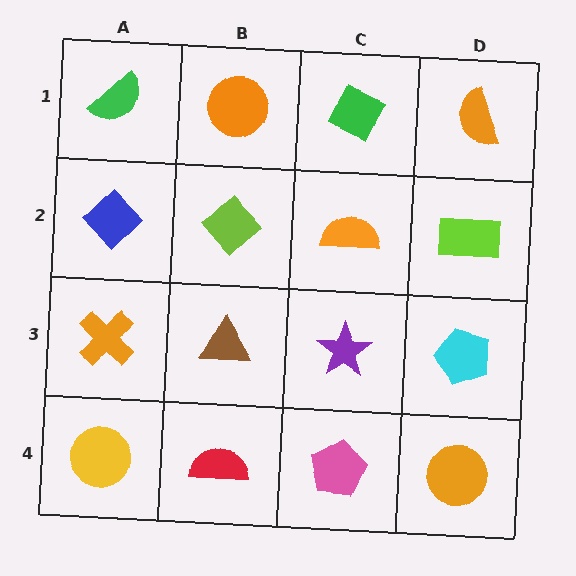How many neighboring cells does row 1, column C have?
3.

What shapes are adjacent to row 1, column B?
A lime diamond (row 2, column B), a green semicircle (row 1, column A), a green diamond (row 1, column C).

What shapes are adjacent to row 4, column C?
A purple star (row 3, column C), a red semicircle (row 4, column B), an orange circle (row 4, column D).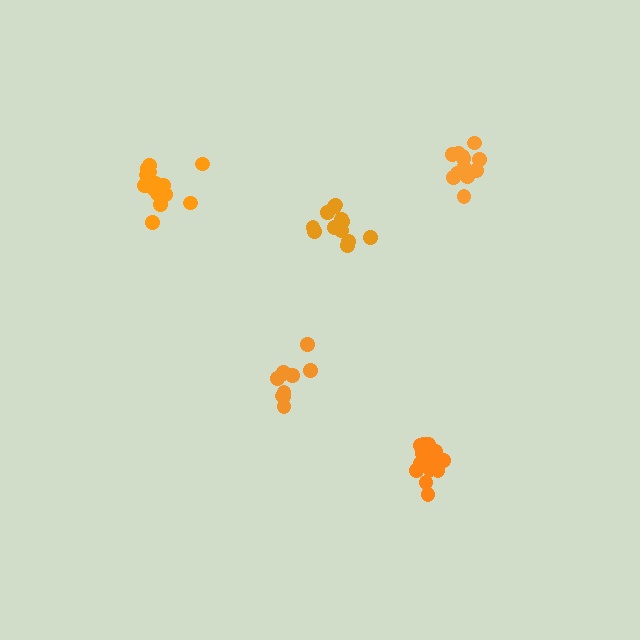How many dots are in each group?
Group 1: 15 dots, Group 2: 15 dots, Group 3: 16 dots, Group 4: 12 dots, Group 5: 10 dots (68 total).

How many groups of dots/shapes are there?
There are 5 groups.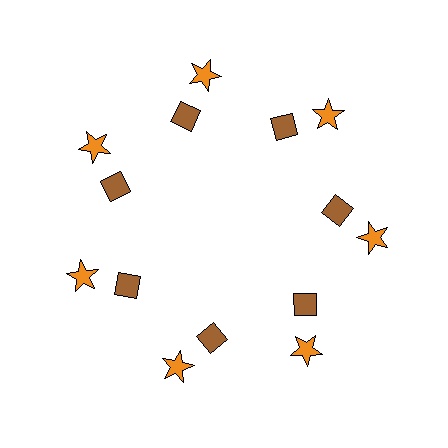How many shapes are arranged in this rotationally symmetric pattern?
There are 14 shapes, arranged in 7 groups of 2.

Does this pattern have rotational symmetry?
Yes, this pattern has 7-fold rotational symmetry. It looks the same after rotating 51 degrees around the center.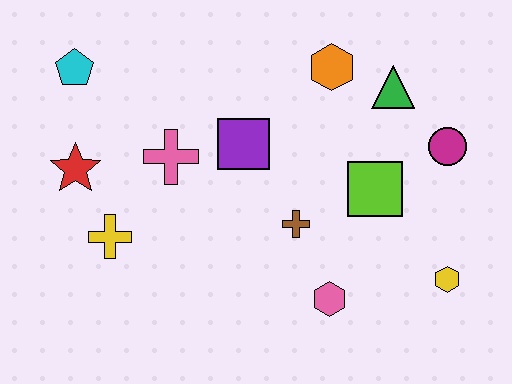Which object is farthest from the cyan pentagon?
The yellow hexagon is farthest from the cyan pentagon.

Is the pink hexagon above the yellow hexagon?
No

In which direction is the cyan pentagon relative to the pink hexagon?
The cyan pentagon is to the left of the pink hexagon.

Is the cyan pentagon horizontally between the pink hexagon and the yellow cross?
No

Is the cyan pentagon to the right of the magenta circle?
No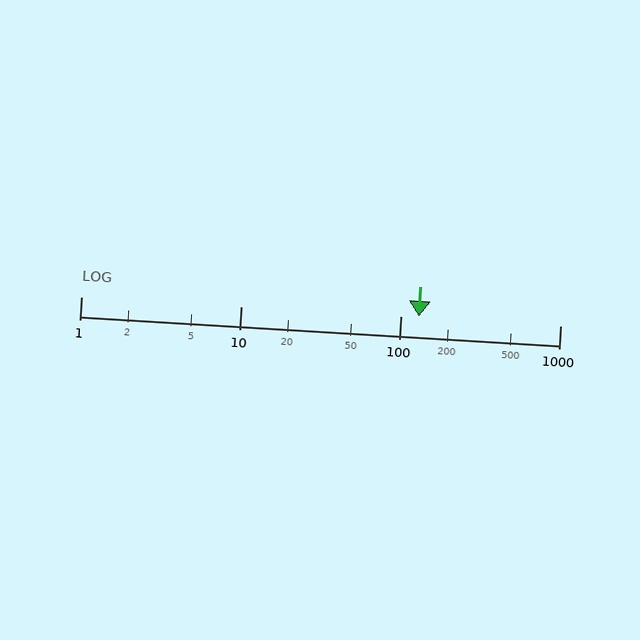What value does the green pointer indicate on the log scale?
The pointer indicates approximately 130.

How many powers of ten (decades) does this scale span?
The scale spans 3 decades, from 1 to 1000.